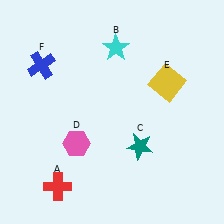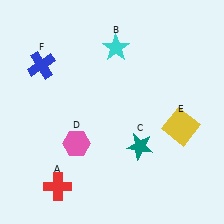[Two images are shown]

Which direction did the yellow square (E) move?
The yellow square (E) moved down.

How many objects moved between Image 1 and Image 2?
1 object moved between the two images.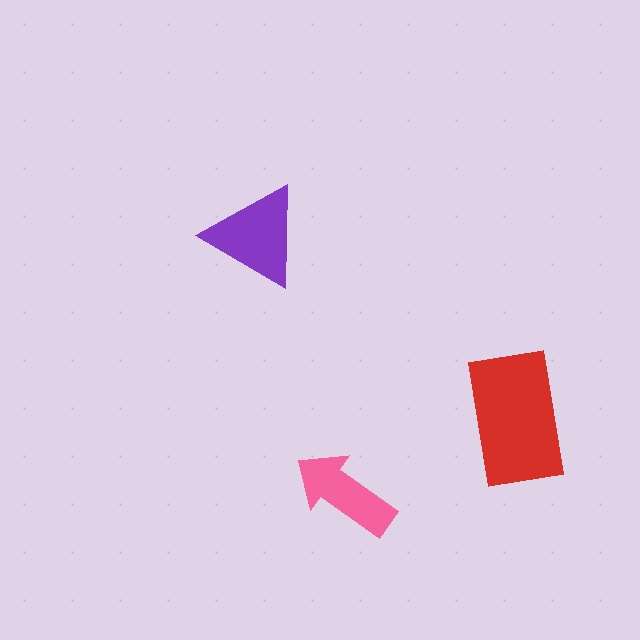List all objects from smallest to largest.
The pink arrow, the purple triangle, the red rectangle.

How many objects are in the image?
There are 3 objects in the image.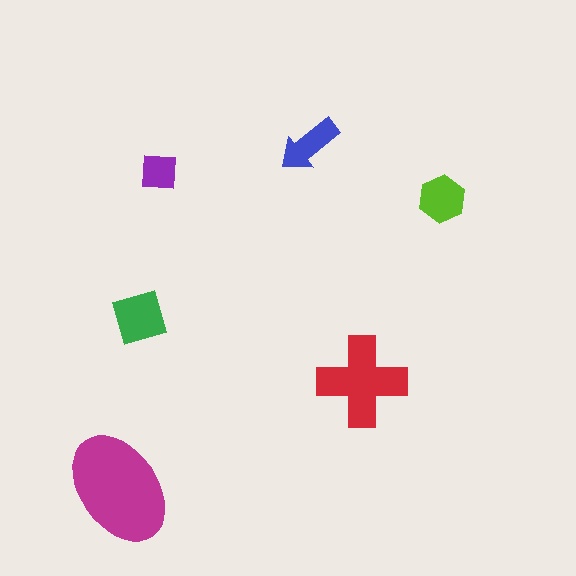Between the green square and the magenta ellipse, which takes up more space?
The magenta ellipse.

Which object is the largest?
The magenta ellipse.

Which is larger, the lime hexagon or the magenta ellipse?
The magenta ellipse.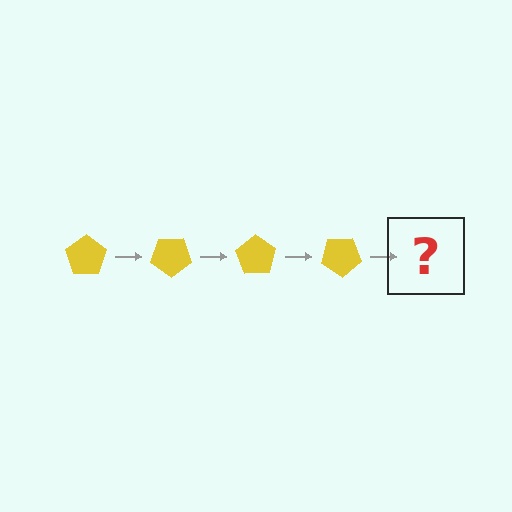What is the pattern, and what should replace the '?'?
The pattern is that the pentagon rotates 35 degrees each step. The '?' should be a yellow pentagon rotated 140 degrees.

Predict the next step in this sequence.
The next step is a yellow pentagon rotated 140 degrees.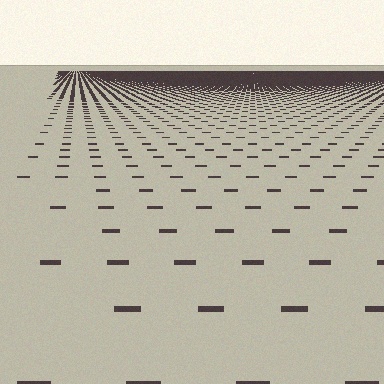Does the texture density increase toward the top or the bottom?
Density increases toward the top.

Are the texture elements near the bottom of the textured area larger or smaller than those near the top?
Larger. Near the bottom, elements are closer to the viewer and appear at a bigger on-screen size.